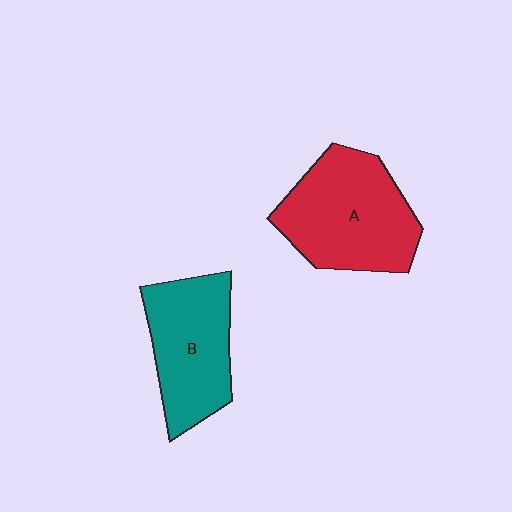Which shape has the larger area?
Shape A (red).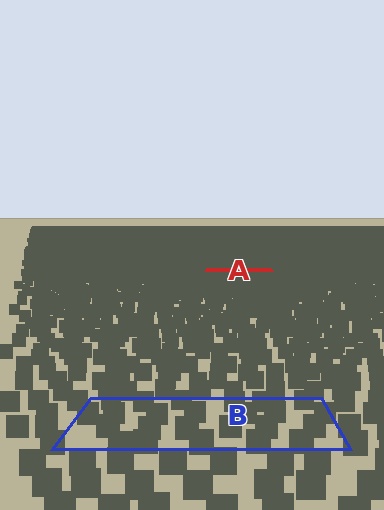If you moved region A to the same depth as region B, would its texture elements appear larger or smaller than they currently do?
They would appear larger. At a closer depth, the same texture elements are projected at a bigger on-screen size.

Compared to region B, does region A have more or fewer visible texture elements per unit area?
Region A has more texture elements per unit area — they are packed more densely because it is farther away.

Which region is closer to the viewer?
Region B is closer. The texture elements there are larger and more spread out.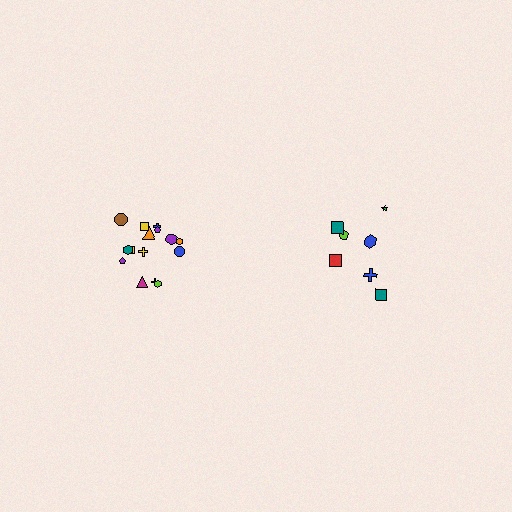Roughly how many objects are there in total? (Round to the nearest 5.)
Roughly 20 objects in total.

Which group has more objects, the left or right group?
The left group.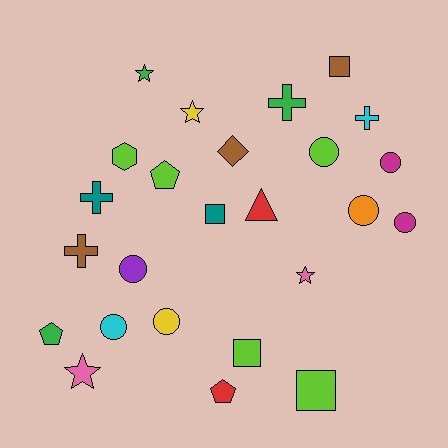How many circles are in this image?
There are 7 circles.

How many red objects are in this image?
There are 2 red objects.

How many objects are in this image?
There are 25 objects.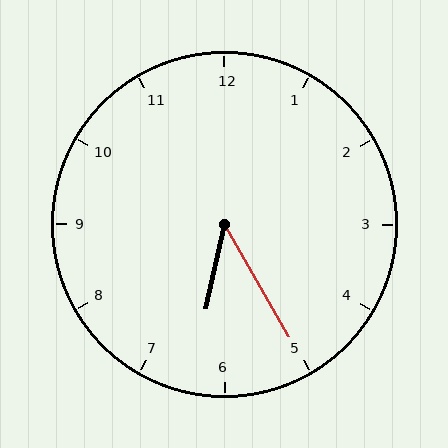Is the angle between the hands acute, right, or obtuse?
It is acute.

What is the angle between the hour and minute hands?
Approximately 42 degrees.